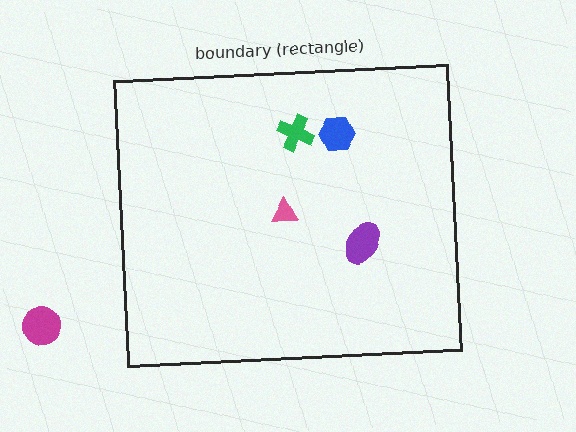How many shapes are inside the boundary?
4 inside, 1 outside.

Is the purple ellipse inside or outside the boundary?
Inside.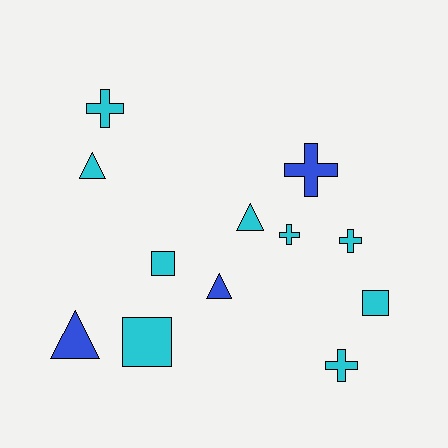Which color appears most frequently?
Cyan, with 9 objects.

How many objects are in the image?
There are 12 objects.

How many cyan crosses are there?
There are 4 cyan crosses.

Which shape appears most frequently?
Cross, with 5 objects.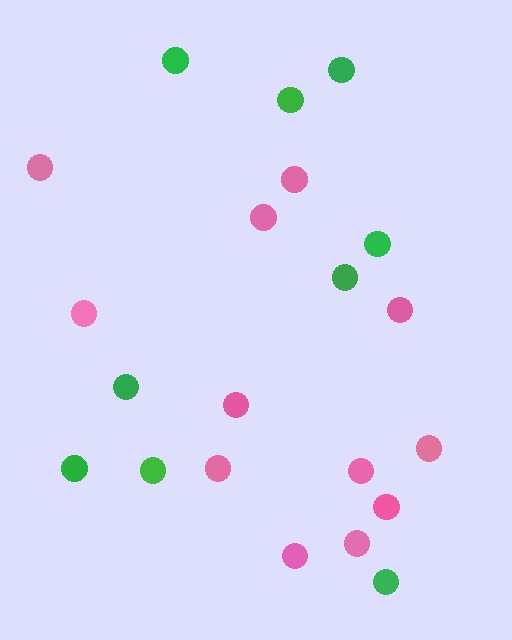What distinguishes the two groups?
There are 2 groups: one group of green circles (9) and one group of pink circles (12).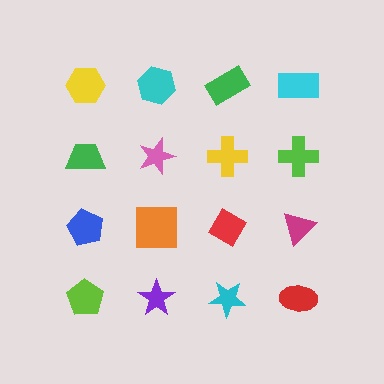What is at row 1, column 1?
A yellow hexagon.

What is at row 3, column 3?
A red diamond.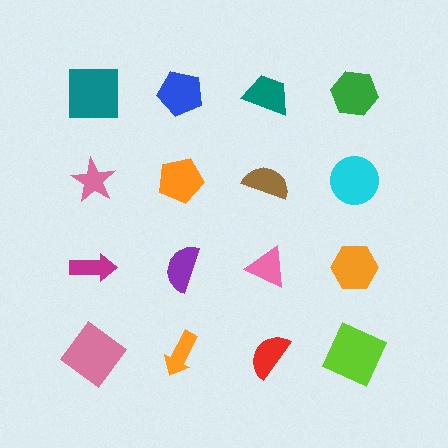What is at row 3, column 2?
A purple semicircle.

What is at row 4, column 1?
A pink diamond.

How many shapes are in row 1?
4 shapes.